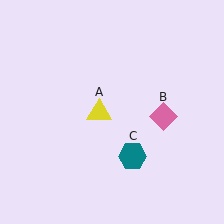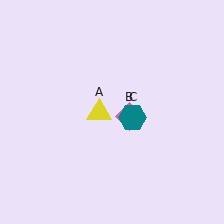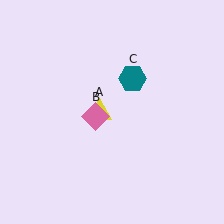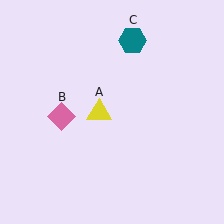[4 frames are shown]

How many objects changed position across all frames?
2 objects changed position: pink diamond (object B), teal hexagon (object C).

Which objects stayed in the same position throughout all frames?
Yellow triangle (object A) remained stationary.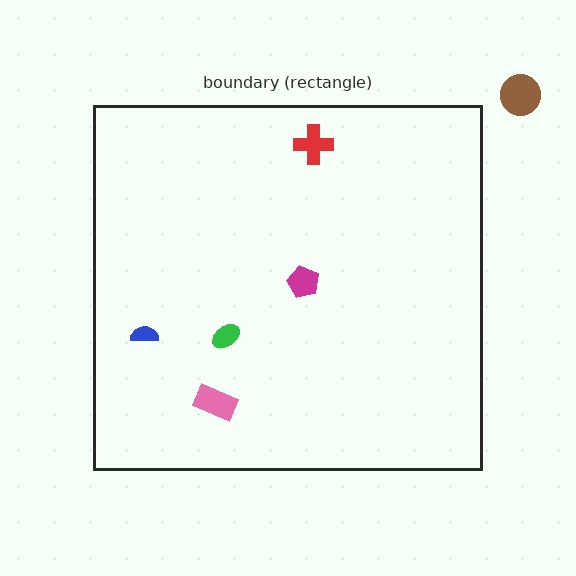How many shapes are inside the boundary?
5 inside, 1 outside.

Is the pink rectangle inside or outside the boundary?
Inside.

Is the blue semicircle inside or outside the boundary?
Inside.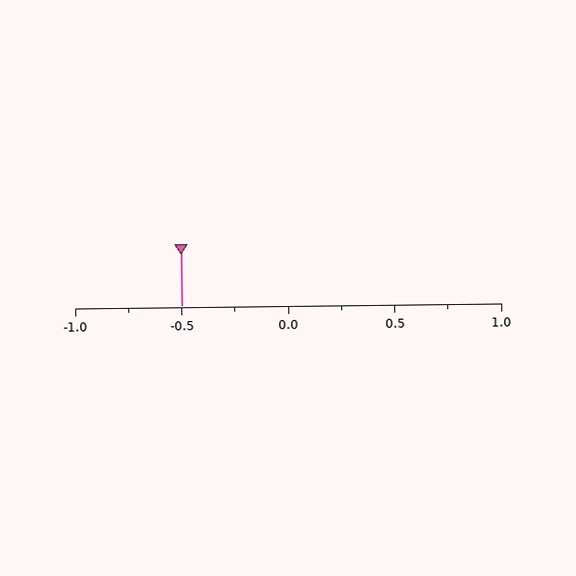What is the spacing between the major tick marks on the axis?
The major ticks are spaced 0.5 apart.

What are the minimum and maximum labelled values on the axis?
The axis runs from -1.0 to 1.0.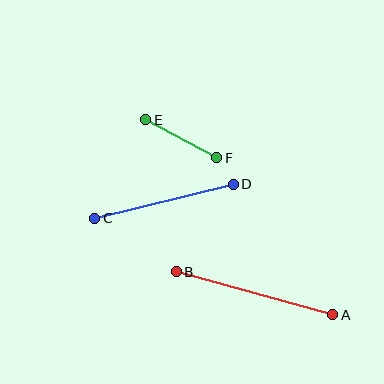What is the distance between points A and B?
The distance is approximately 162 pixels.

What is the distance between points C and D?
The distance is approximately 143 pixels.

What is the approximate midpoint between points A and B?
The midpoint is at approximately (254, 293) pixels.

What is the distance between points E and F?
The distance is approximately 81 pixels.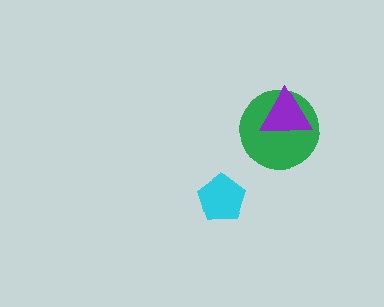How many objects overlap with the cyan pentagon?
0 objects overlap with the cyan pentagon.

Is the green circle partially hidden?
Yes, it is partially covered by another shape.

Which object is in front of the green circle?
The purple triangle is in front of the green circle.